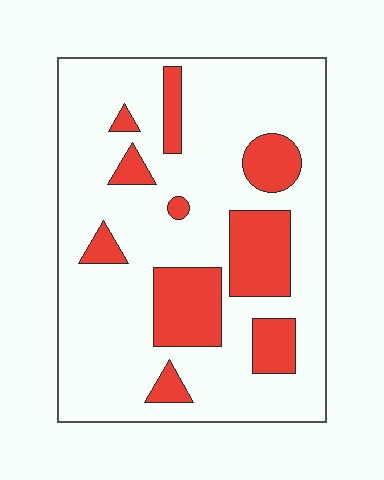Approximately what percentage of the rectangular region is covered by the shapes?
Approximately 20%.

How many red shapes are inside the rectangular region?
10.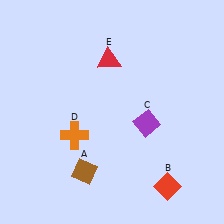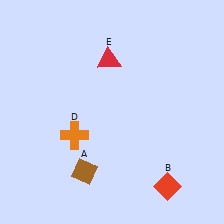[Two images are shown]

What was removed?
The purple diamond (C) was removed in Image 2.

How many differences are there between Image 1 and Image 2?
There is 1 difference between the two images.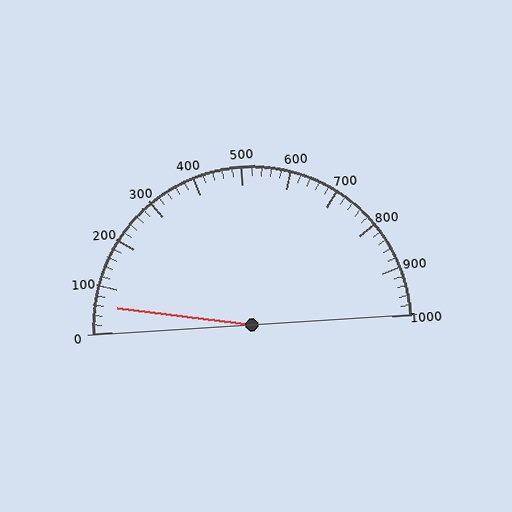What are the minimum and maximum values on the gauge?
The gauge ranges from 0 to 1000.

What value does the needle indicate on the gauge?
The needle indicates approximately 60.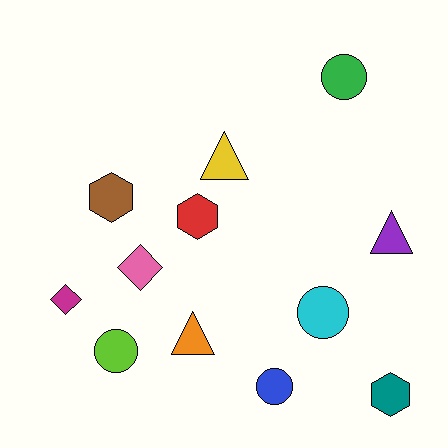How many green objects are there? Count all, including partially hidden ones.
There is 1 green object.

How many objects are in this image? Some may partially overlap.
There are 12 objects.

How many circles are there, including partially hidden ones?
There are 4 circles.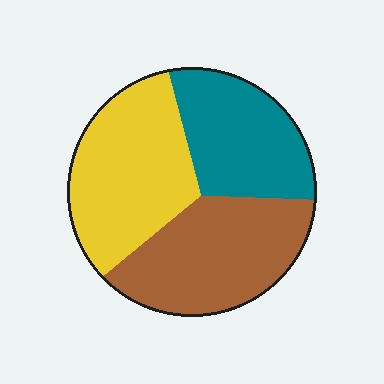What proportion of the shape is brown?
Brown takes up about three eighths (3/8) of the shape.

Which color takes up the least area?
Teal, at roughly 30%.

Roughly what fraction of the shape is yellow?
Yellow takes up about three eighths (3/8) of the shape.